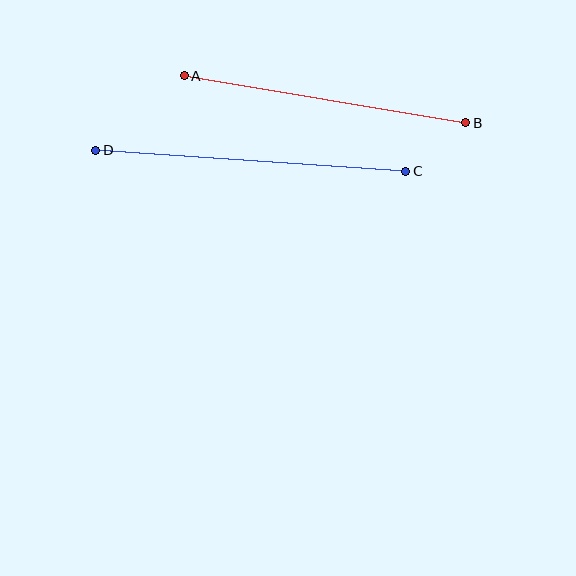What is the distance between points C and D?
The distance is approximately 311 pixels.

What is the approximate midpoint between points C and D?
The midpoint is at approximately (251, 161) pixels.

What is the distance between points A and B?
The distance is approximately 285 pixels.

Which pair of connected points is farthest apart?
Points C and D are farthest apart.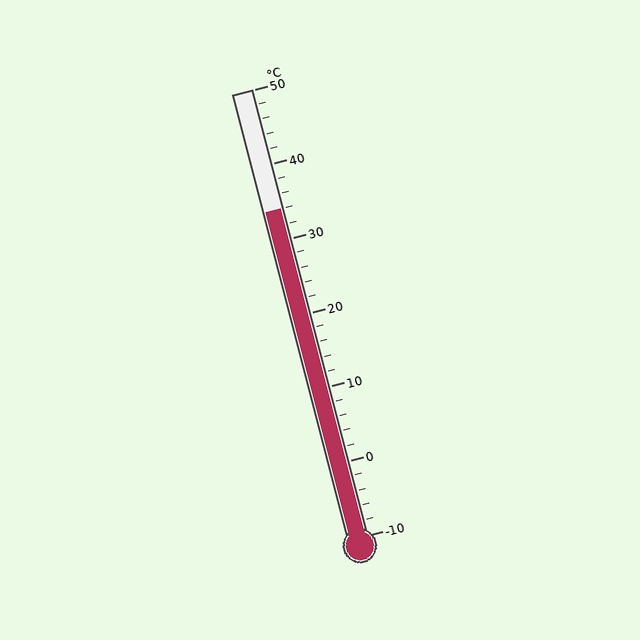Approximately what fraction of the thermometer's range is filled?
The thermometer is filled to approximately 75% of its range.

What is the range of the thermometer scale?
The thermometer scale ranges from -10°C to 50°C.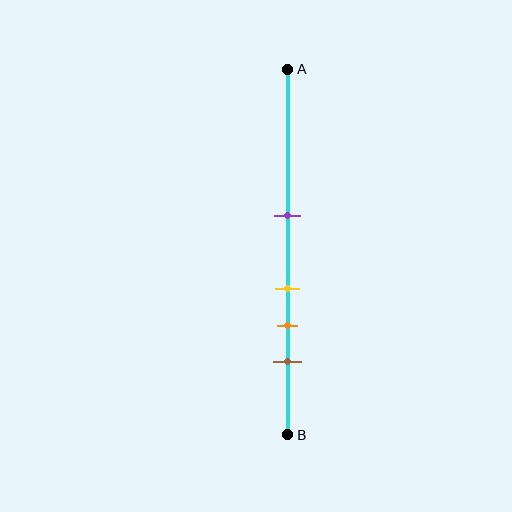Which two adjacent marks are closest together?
The yellow and orange marks are the closest adjacent pair.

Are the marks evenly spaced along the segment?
No, the marks are not evenly spaced.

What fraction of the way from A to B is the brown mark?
The brown mark is approximately 80% (0.8) of the way from A to B.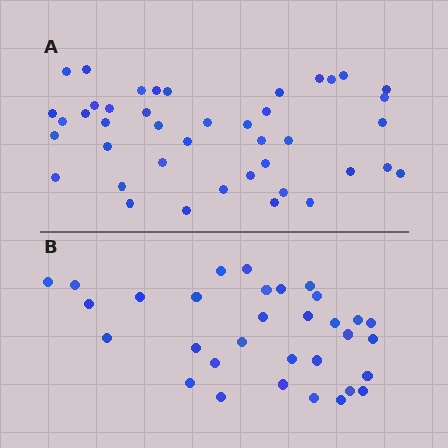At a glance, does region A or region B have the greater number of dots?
Region A (the top region) has more dots.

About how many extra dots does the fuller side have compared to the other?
Region A has roughly 10 or so more dots than region B.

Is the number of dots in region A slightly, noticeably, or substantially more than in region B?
Region A has noticeably more, but not dramatically so. The ratio is roughly 1.3 to 1.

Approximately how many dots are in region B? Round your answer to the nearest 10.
About 30 dots. (The exact count is 32, which rounds to 30.)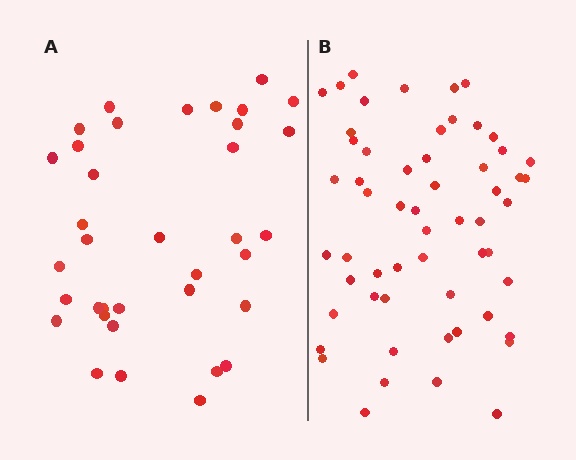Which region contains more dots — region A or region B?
Region B (the right region) has more dots.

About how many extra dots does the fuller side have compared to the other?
Region B has approximately 20 more dots than region A.